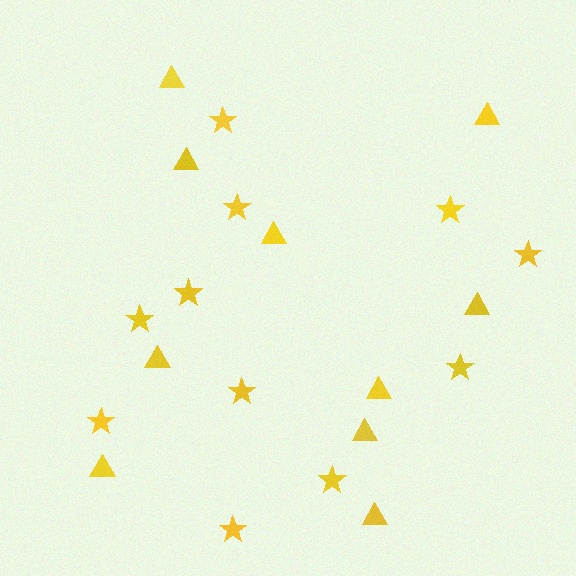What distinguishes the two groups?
There are 2 groups: one group of triangles (10) and one group of stars (11).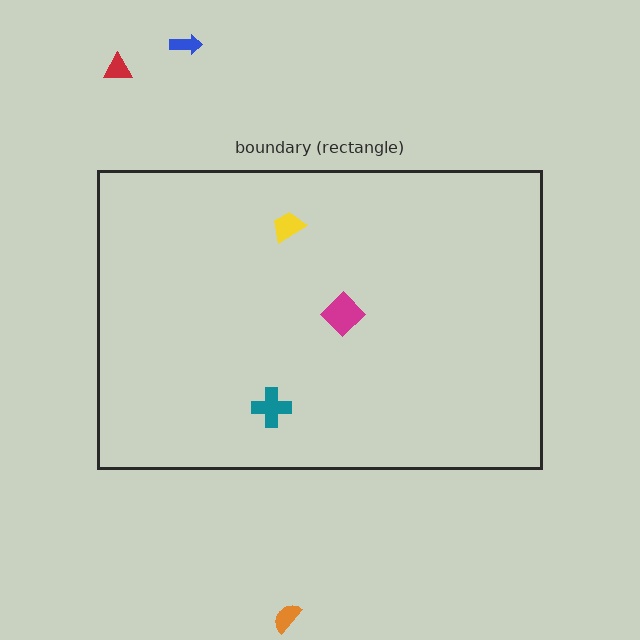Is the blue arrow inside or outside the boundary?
Outside.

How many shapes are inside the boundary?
3 inside, 3 outside.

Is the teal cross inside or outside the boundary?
Inside.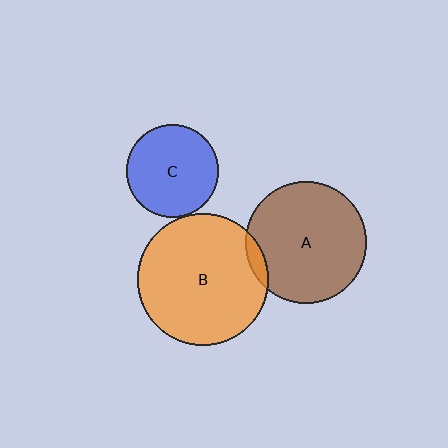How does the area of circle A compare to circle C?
Approximately 1.7 times.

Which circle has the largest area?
Circle B (orange).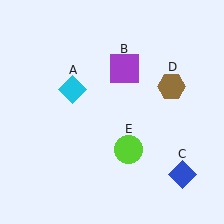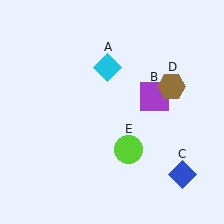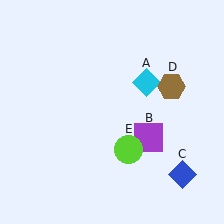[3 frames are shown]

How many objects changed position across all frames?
2 objects changed position: cyan diamond (object A), purple square (object B).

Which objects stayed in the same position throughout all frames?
Blue diamond (object C) and brown hexagon (object D) and lime circle (object E) remained stationary.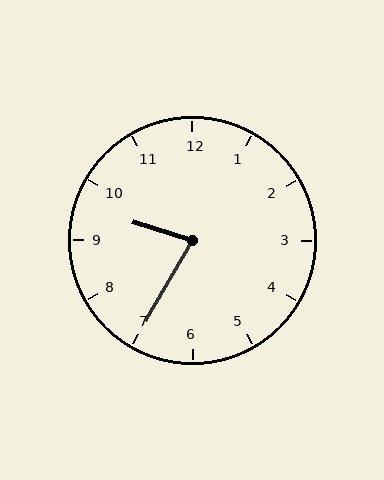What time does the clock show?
9:35.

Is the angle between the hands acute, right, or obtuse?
It is acute.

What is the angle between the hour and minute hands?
Approximately 78 degrees.